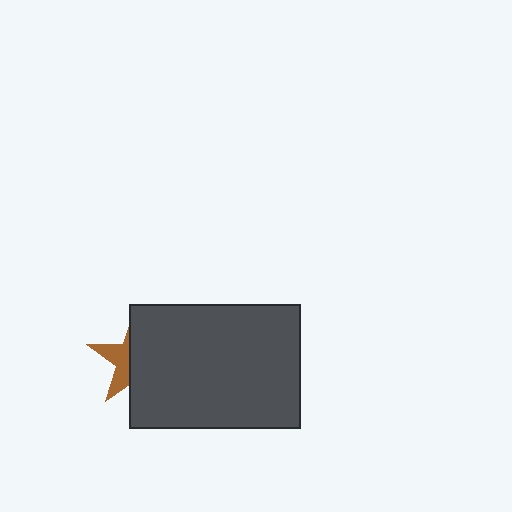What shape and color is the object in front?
The object in front is a dark gray rectangle.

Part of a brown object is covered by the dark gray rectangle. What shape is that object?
It is a star.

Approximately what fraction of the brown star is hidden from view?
Roughly 63% of the brown star is hidden behind the dark gray rectangle.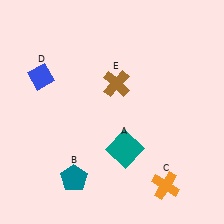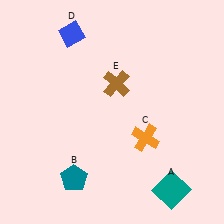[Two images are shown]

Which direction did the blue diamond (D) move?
The blue diamond (D) moved up.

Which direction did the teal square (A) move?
The teal square (A) moved right.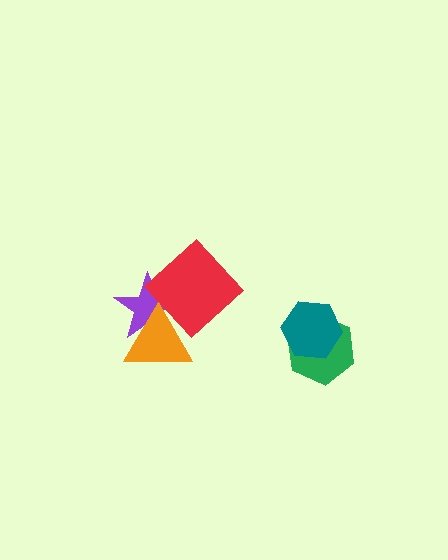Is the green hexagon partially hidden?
Yes, it is partially covered by another shape.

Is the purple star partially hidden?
Yes, it is partially covered by another shape.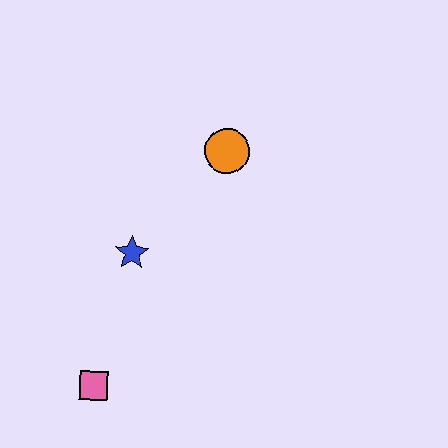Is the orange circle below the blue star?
No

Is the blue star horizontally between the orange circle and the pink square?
Yes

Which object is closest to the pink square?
The blue star is closest to the pink square.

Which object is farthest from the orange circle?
The pink square is farthest from the orange circle.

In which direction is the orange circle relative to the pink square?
The orange circle is above the pink square.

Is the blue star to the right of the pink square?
Yes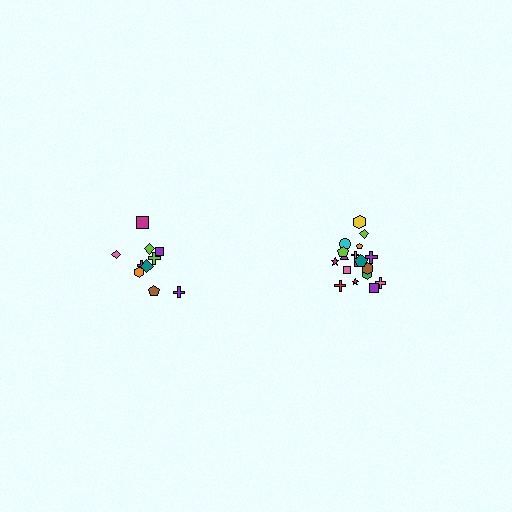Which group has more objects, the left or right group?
The right group.